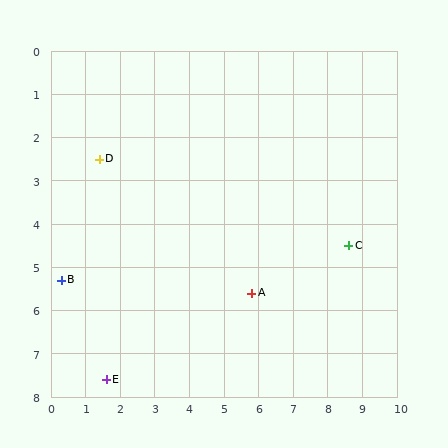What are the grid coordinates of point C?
Point C is at approximately (8.6, 4.5).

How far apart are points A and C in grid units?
Points A and C are about 3.0 grid units apart.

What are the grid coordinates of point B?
Point B is at approximately (0.3, 5.3).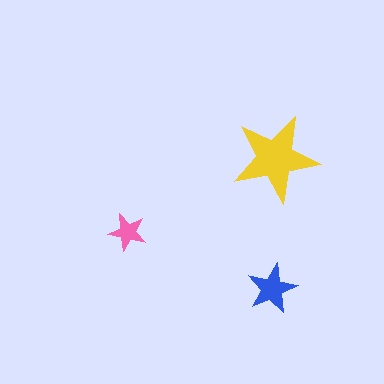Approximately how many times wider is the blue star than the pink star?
About 1.5 times wider.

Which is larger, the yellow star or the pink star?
The yellow one.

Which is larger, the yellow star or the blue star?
The yellow one.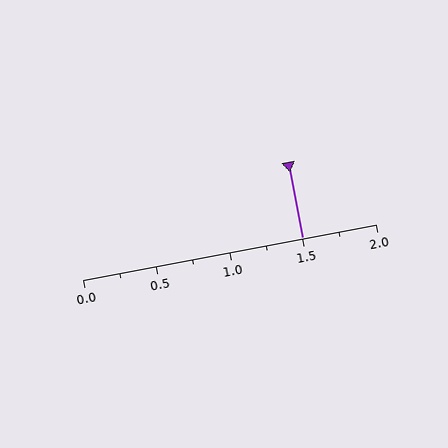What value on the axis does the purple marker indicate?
The marker indicates approximately 1.5.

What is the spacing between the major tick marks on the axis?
The major ticks are spaced 0.5 apart.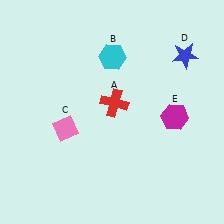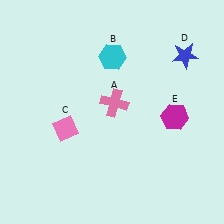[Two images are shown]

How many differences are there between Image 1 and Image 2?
There is 1 difference between the two images.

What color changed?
The cross (A) changed from red in Image 1 to pink in Image 2.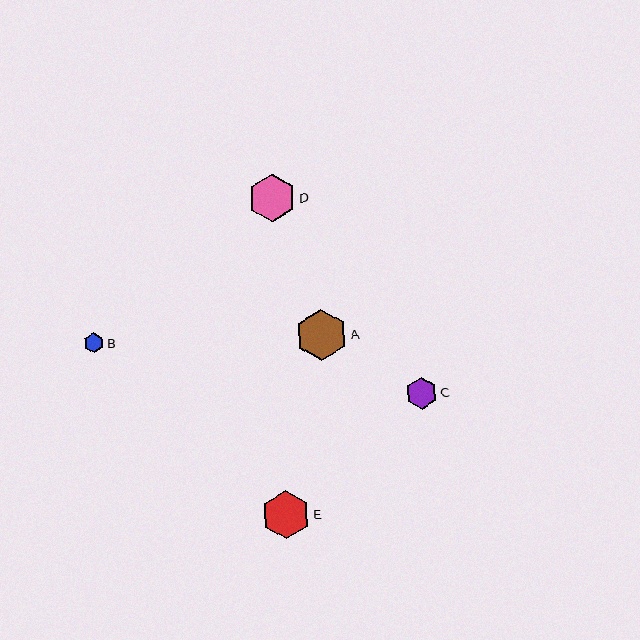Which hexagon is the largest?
Hexagon A is the largest with a size of approximately 51 pixels.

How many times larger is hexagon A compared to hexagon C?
Hexagon A is approximately 1.6 times the size of hexagon C.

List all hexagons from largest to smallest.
From largest to smallest: A, E, D, C, B.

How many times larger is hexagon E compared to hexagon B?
Hexagon E is approximately 2.4 times the size of hexagon B.